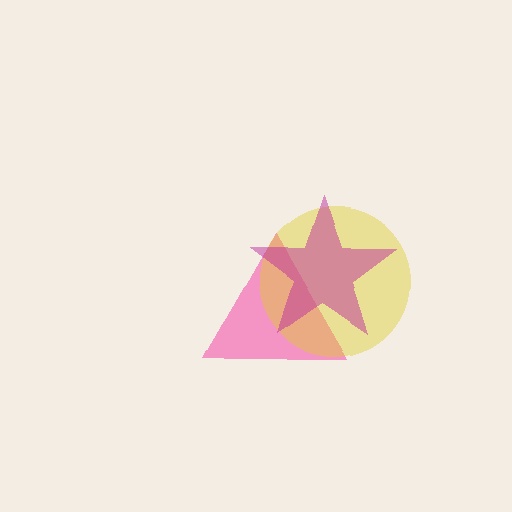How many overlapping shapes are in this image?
There are 3 overlapping shapes in the image.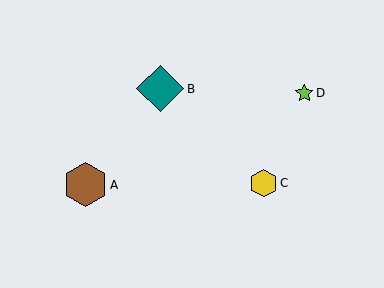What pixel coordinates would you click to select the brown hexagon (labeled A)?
Click at (85, 185) to select the brown hexagon A.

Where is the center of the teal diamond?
The center of the teal diamond is at (160, 89).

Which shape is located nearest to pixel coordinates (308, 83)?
The lime star (labeled D) at (304, 93) is nearest to that location.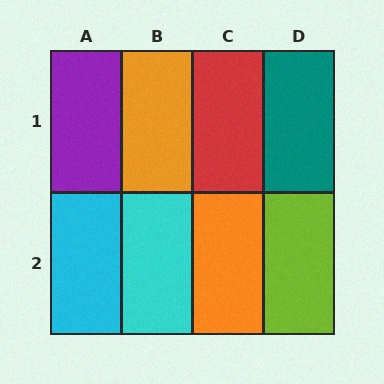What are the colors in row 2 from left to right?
Cyan, cyan, orange, lime.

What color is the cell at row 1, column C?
Red.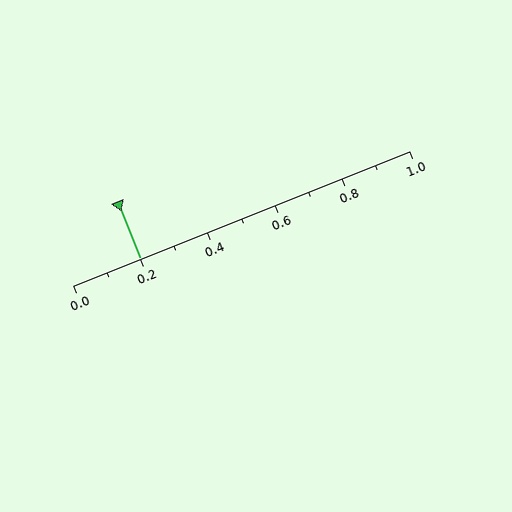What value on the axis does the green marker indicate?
The marker indicates approximately 0.2.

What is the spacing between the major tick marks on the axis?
The major ticks are spaced 0.2 apart.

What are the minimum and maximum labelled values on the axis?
The axis runs from 0.0 to 1.0.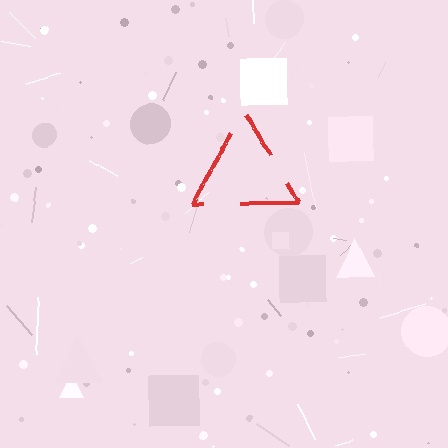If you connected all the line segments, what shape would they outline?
They would outline a triangle.